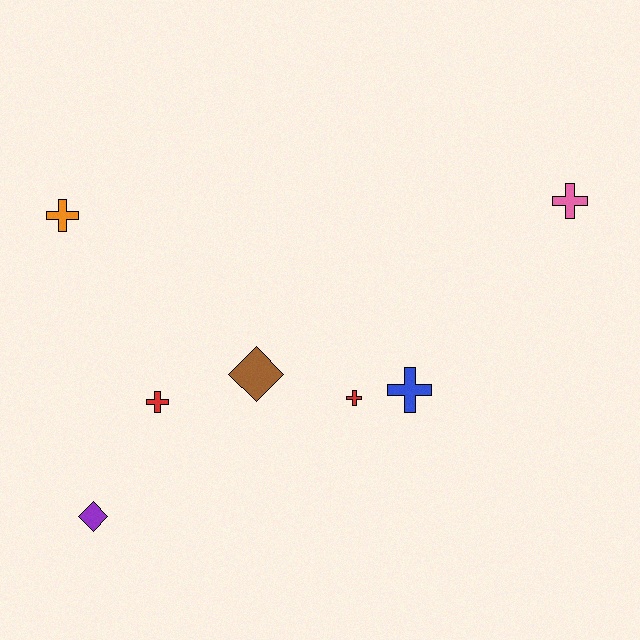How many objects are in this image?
There are 7 objects.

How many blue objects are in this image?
There is 1 blue object.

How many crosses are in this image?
There are 5 crosses.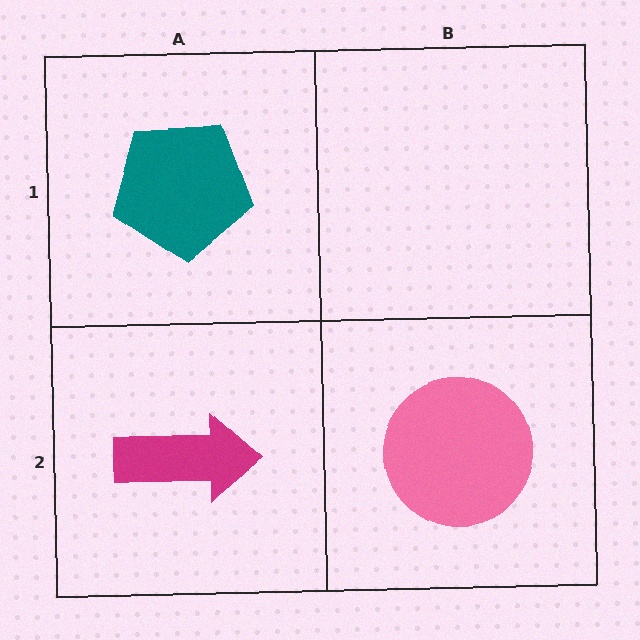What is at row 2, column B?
A pink circle.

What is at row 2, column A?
A magenta arrow.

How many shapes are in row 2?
2 shapes.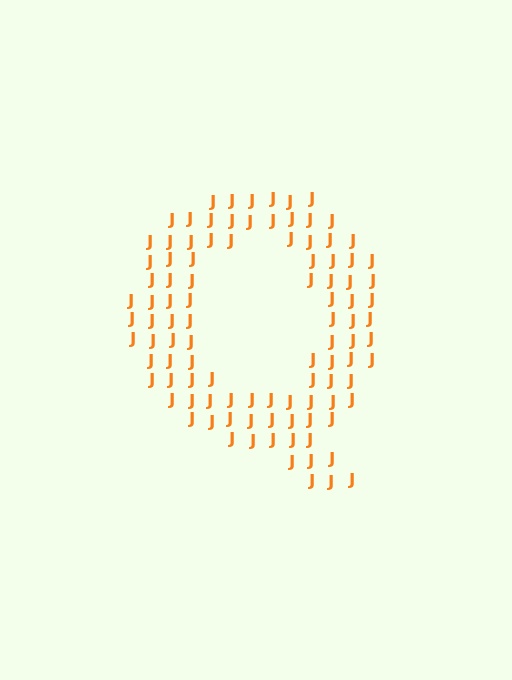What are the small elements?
The small elements are letter J's.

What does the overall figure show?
The overall figure shows the letter Q.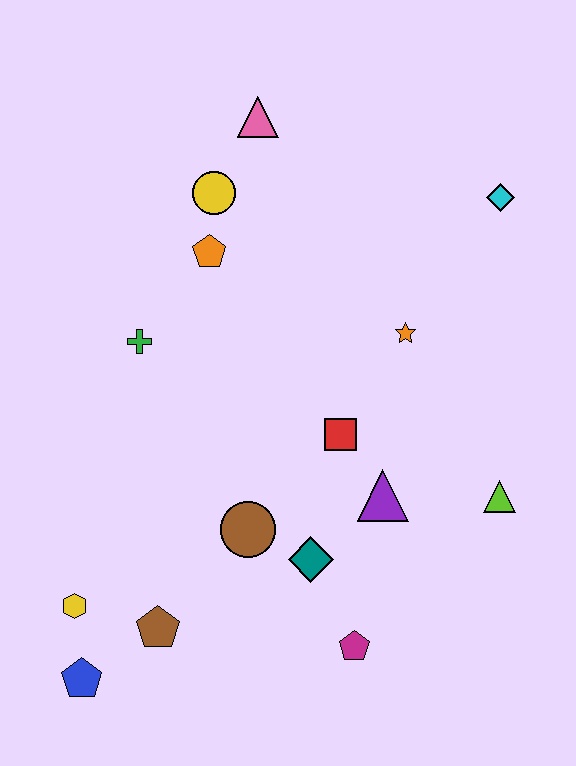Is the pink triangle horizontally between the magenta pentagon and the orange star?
No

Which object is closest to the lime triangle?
The purple triangle is closest to the lime triangle.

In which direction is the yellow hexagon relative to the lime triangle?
The yellow hexagon is to the left of the lime triangle.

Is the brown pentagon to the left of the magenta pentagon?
Yes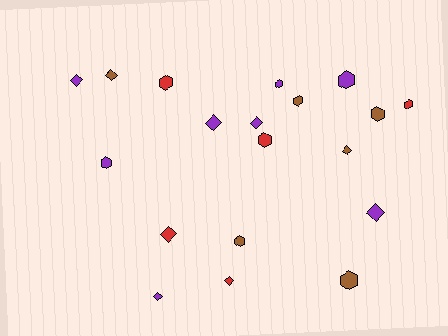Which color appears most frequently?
Purple, with 8 objects.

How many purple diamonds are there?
There are 5 purple diamonds.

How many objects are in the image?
There are 19 objects.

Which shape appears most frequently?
Hexagon, with 10 objects.